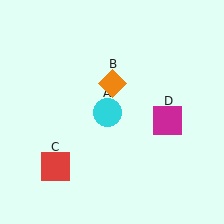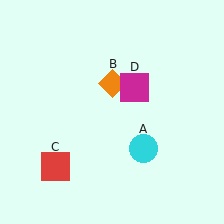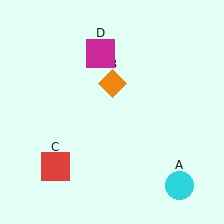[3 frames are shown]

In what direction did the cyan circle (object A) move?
The cyan circle (object A) moved down and to the right.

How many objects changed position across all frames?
2 objects changed position: cyan circle (object A), magenta square (object D).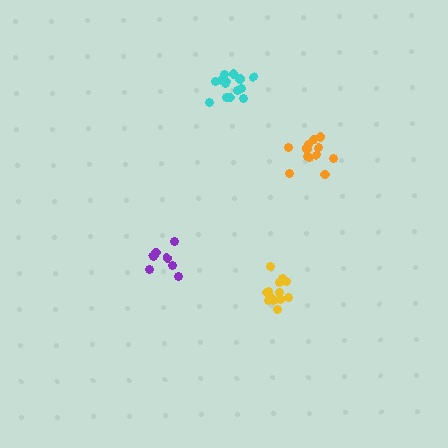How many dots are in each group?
Group 1: 8 dots, Group 2: 14 dots, Group 3: 13 dots, Group 4: 13 dots (48 total).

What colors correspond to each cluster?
The clusters are colored: purple, cyan, yellow, orange.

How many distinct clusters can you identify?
There are 4 distinct clusters.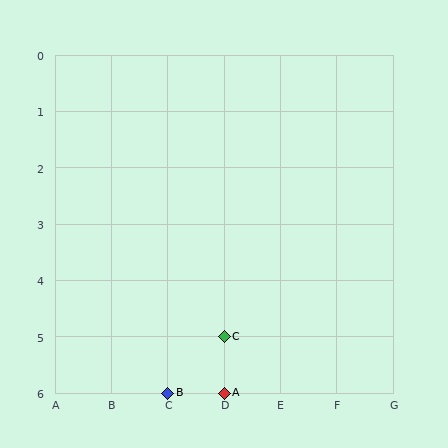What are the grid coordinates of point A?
Point A is at grid coordinates (D, 6).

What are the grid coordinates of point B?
Point B is at grid coordinates (C, 6).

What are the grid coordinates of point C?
Point C is at grid coordinates (D, 5).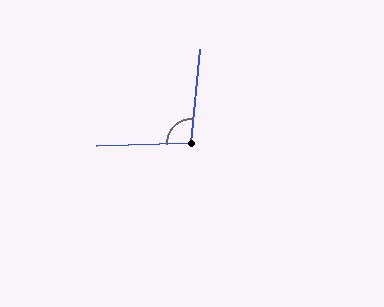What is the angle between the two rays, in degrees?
Approximately 96 degrees.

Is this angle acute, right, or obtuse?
It is obtuse.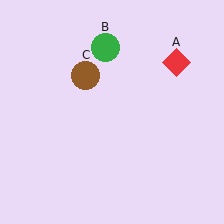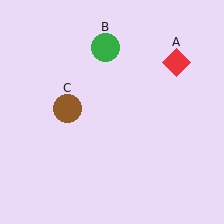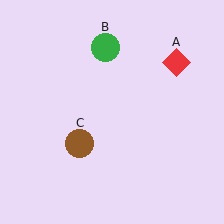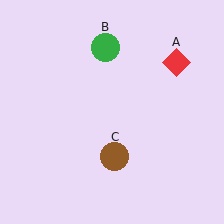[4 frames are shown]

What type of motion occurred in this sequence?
The brown circle (object C) rotated counterclockwise around the center of the scene.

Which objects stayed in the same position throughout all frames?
Red diamond (object A) and green circle (object B) remained stationary.